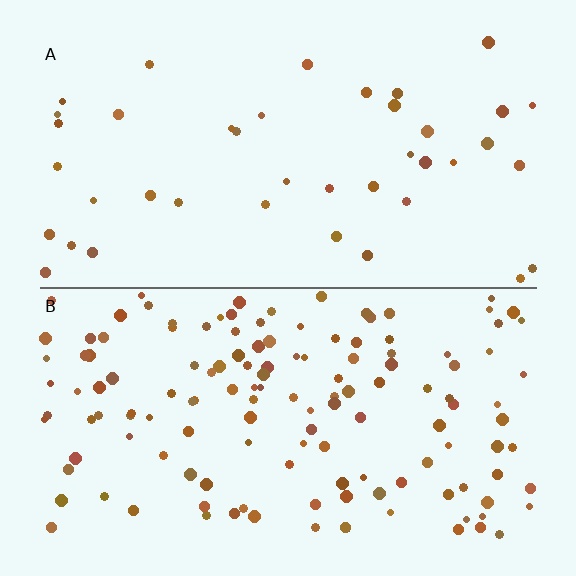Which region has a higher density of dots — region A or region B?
B (the bottom).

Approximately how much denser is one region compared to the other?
Approximately 3.4× — region B over region A.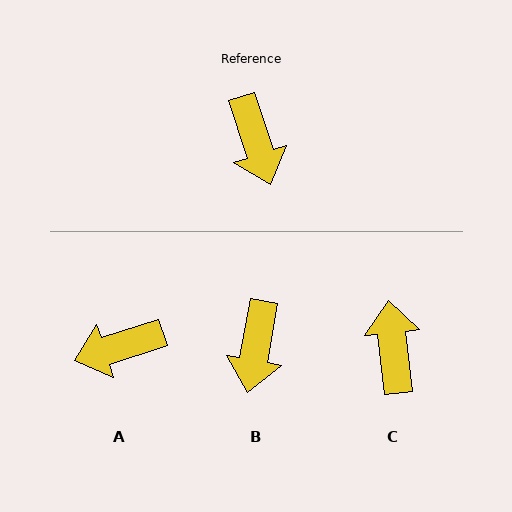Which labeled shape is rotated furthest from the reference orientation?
C, about 168 degrees away.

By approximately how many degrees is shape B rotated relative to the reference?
Approximately 29 degrees clockwise.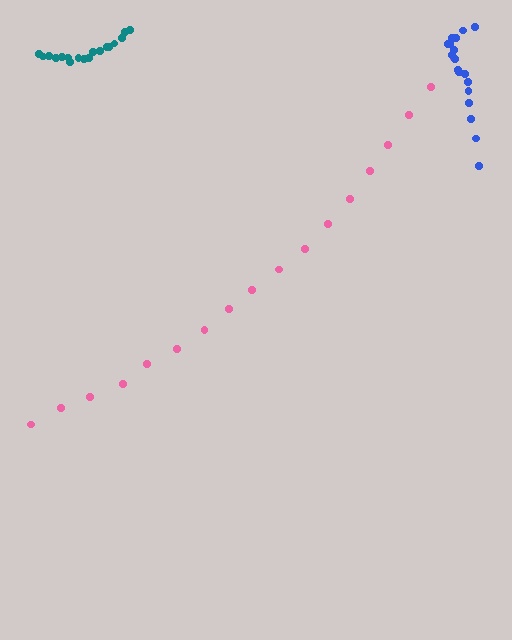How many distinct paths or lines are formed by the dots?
There are 3 distinct paths.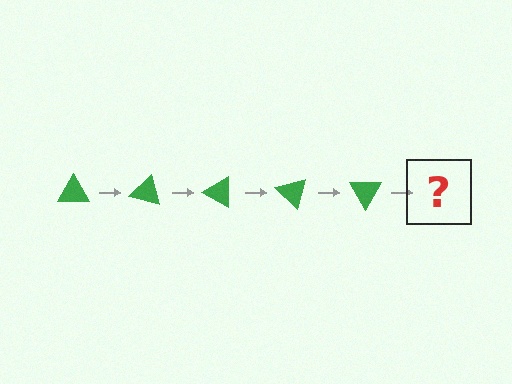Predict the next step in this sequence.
The next step is a green triangle rotated 75 degrees.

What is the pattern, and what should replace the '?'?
The pattern is that the triangle rotates 15 degrees each step. The '?' should be a green triangle rotated 75 degrees.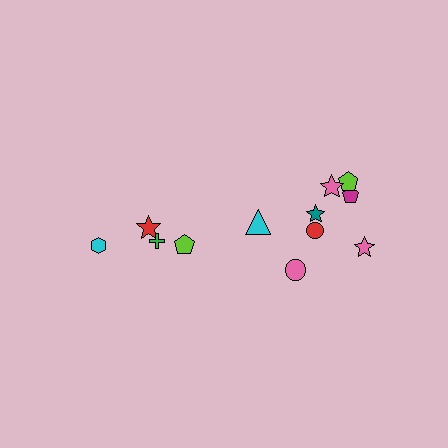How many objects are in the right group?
There are 8 objects.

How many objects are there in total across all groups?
There are 12 objects.